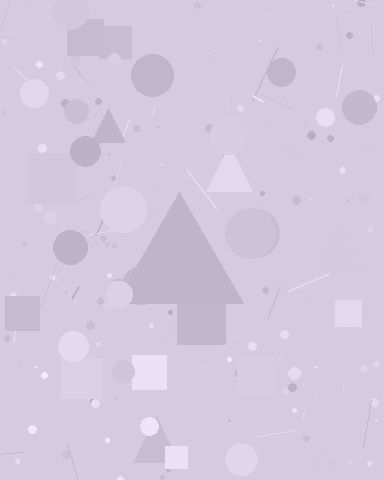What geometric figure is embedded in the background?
A triangle is embedded in the background.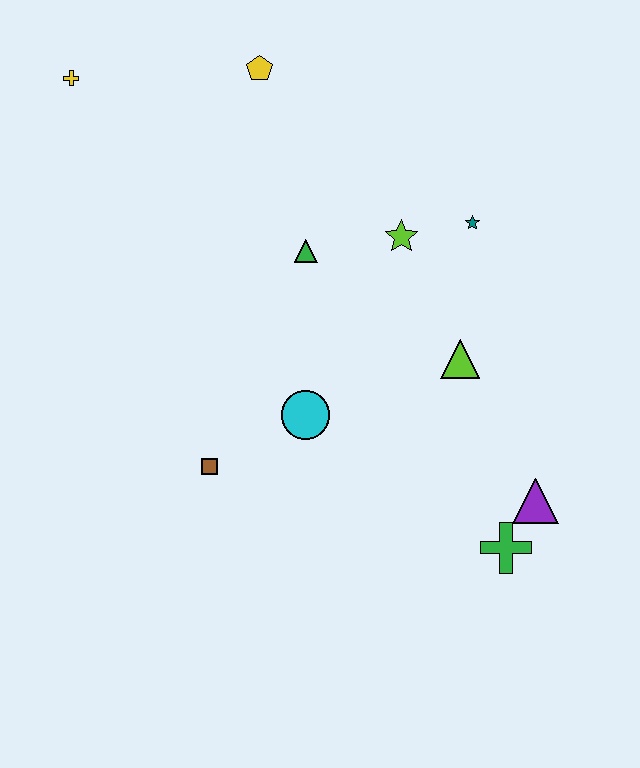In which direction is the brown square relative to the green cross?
The brown square is to the left of the green cross.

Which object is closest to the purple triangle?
The green cross is closest to the purple triangle.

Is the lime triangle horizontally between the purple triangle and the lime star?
Yes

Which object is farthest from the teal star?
The yellow cross is farthest from the teal star.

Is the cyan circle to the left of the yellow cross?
No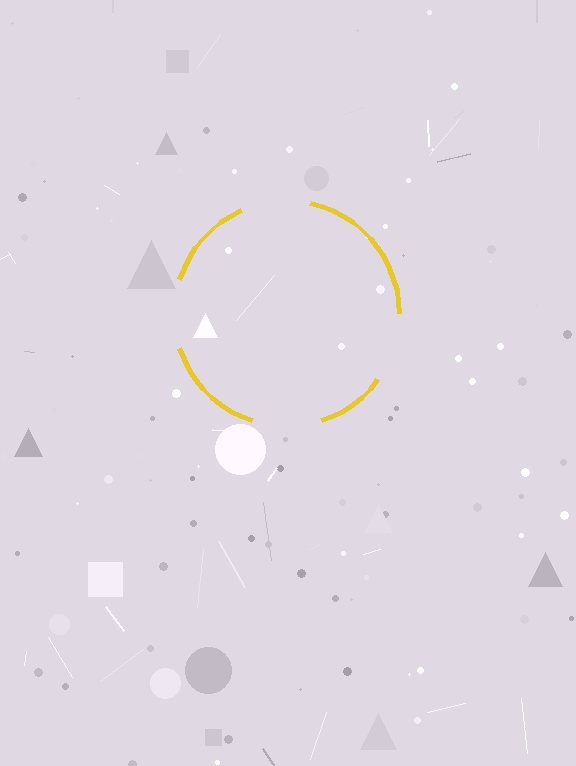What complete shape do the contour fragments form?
The contour fragments form a circle.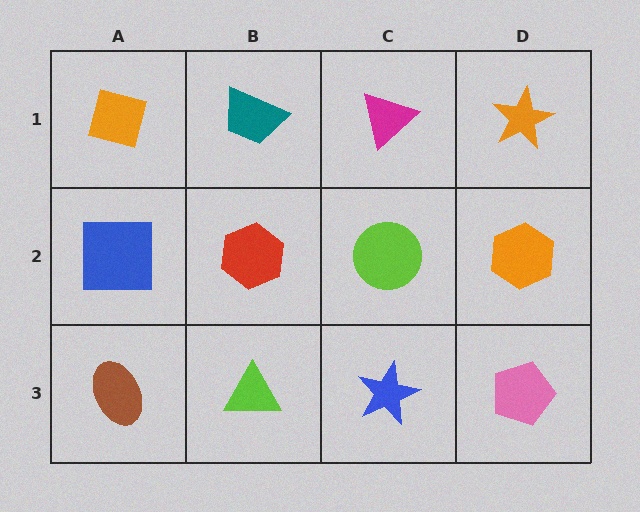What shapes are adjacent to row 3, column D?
An orange hexagon (row 2, column D), a blue star (row 3, column C).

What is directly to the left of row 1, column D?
A magenta triangle.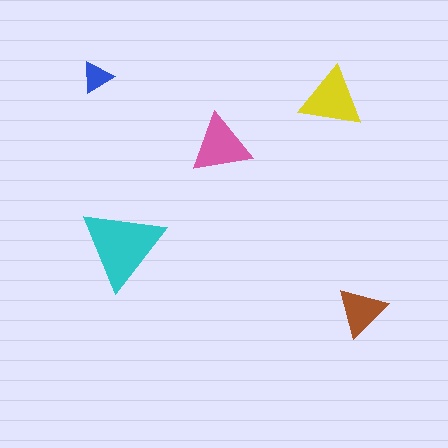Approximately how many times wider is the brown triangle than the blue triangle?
About 1.5 times wider.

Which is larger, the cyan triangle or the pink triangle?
The cyan one.